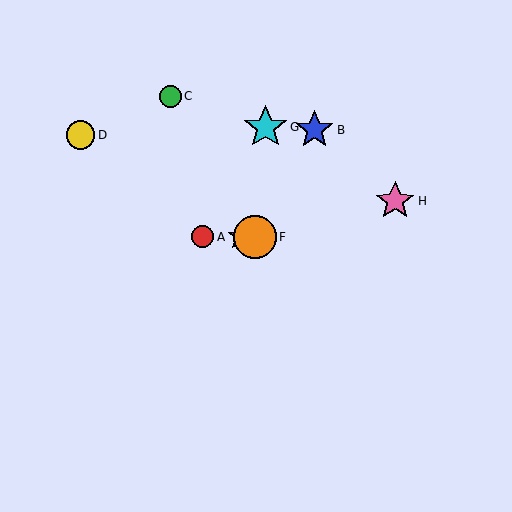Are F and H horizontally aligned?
No, F is at y≈237 and H is at y≈201.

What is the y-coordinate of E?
Object E is at y≈237.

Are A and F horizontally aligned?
Yes, both are at y≈237.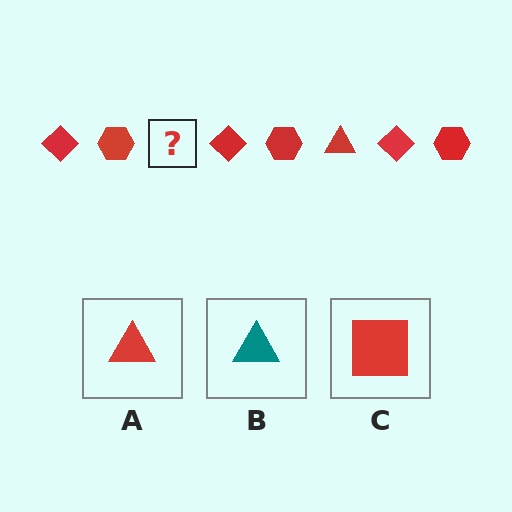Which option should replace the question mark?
Option A.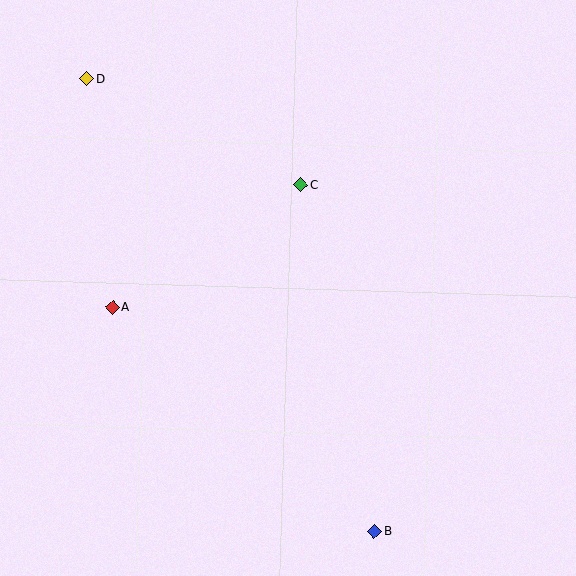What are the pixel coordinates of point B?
Point B is at (374, 531).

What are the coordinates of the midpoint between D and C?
The midpoint between D and C is at (194, 132).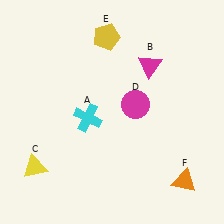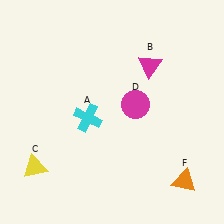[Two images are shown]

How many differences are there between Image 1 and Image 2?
There is 1 difference between the two images.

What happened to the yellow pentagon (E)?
The yellow pentagon (E) was removed in Image 2. It was in the top-left area of Image 1.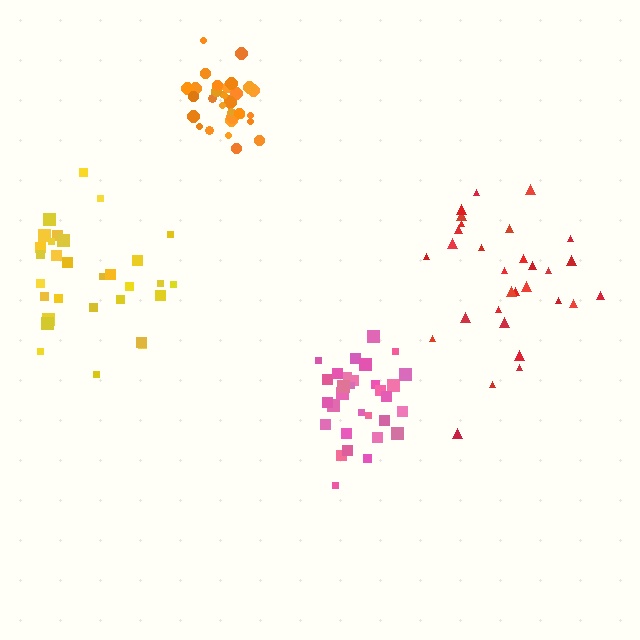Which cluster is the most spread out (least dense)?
Yellow.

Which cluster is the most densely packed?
Orange.